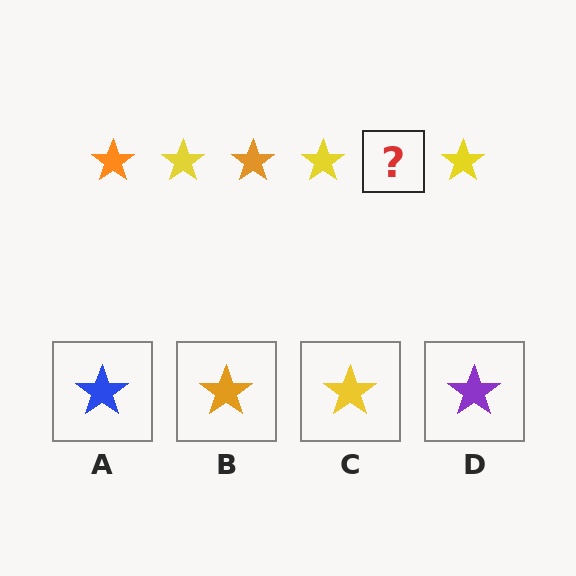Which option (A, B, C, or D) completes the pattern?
B.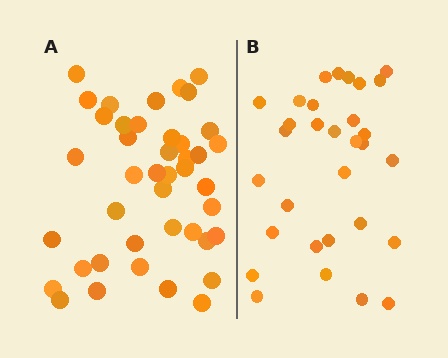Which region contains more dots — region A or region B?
Region A (the left region) has more dots.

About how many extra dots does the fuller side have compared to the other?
Region A has roughly 12 or so more dots than region B.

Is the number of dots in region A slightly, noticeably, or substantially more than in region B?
Region A has noticeably more, but not dramatically so. The ratio is roughly 1.4 to 1.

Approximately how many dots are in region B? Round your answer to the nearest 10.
About 30 dots. (The exact count is 31, which rounds to 30.)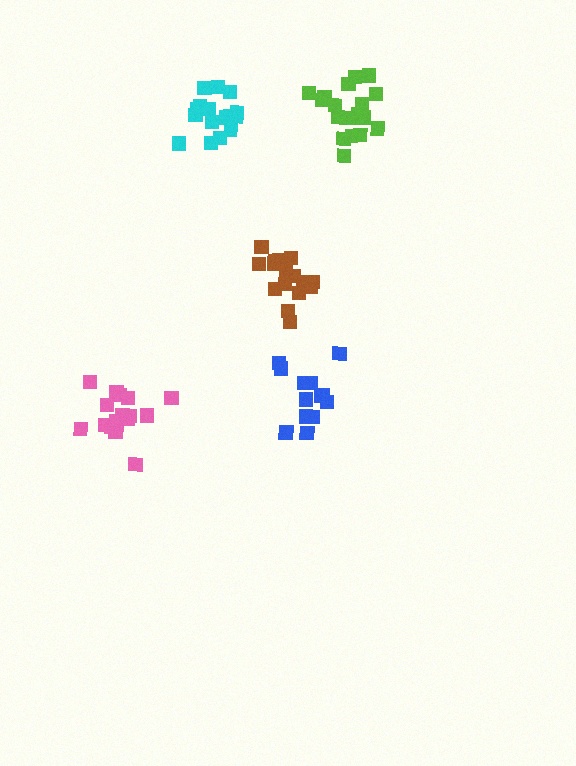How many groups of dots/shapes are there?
There are 5 groups.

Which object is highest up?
The lime cluster is topmost.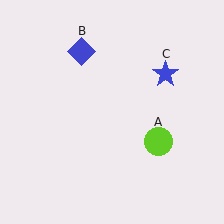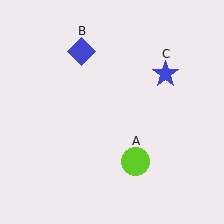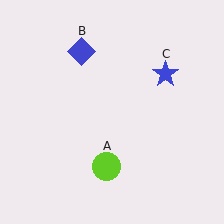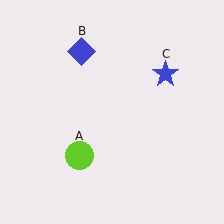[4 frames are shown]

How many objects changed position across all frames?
1 object changed position: lime circle (object A).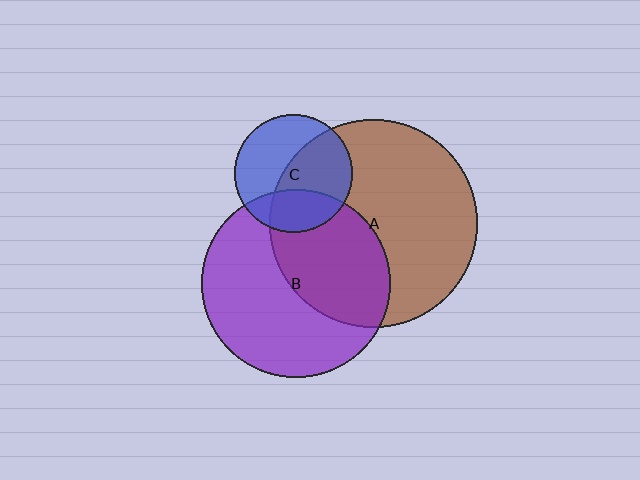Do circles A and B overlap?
Yes.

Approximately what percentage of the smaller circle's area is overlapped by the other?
Approximately 45%.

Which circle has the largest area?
Circle A (brown).